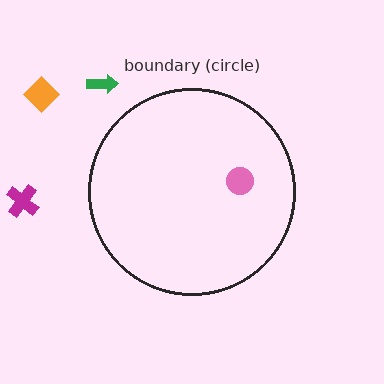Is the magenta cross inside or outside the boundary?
Outside.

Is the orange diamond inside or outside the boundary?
Outside.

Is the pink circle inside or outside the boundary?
Inside.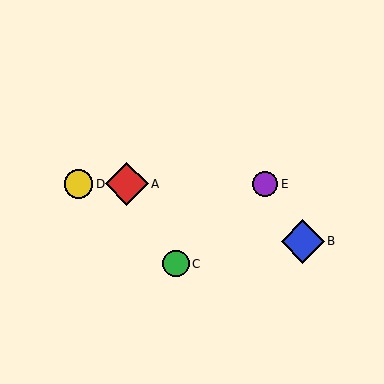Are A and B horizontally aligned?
No, A is at y≈184 and B is at y≈241.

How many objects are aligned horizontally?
3 objects (A, D, E) are aligned horizontally.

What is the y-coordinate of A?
Object A is at y≈184.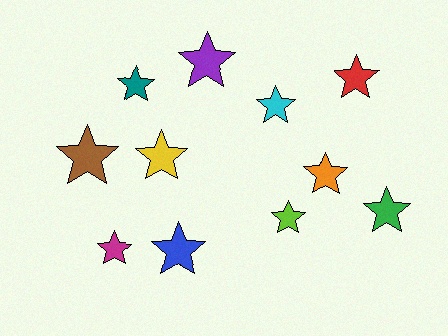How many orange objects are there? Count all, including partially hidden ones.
There is 1 orange object.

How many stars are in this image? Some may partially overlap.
There are 11 stars.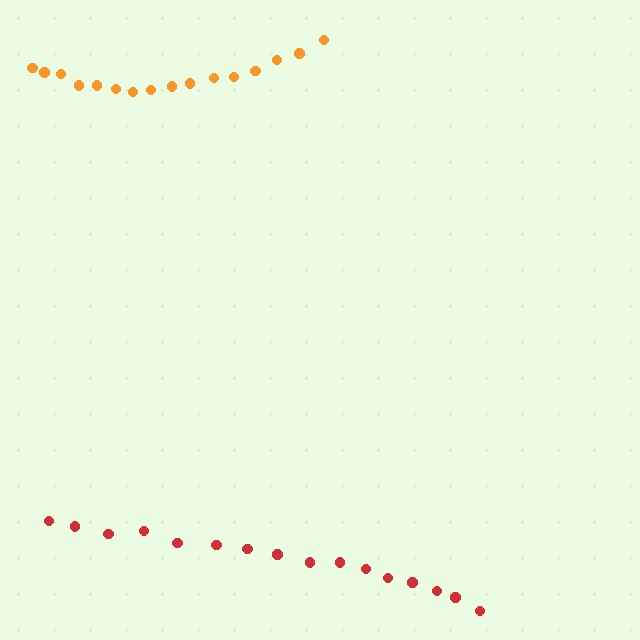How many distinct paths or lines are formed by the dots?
There are 2 distinct paths.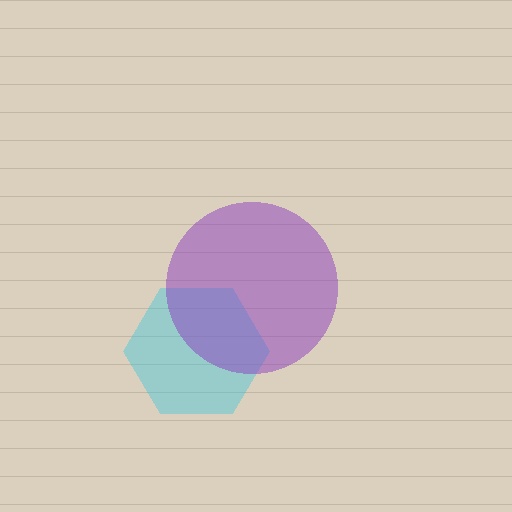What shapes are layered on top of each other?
The layered shapes are: a cyan hexagon, a purple circle.